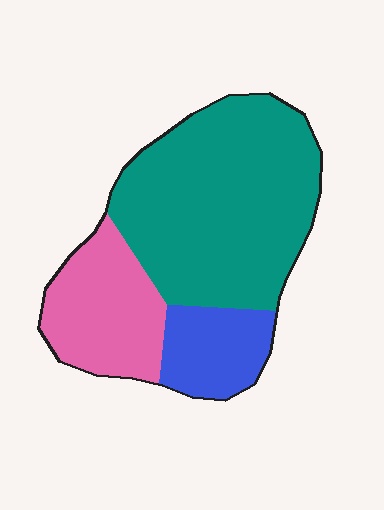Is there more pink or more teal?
Teal.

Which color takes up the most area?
Teal, at roughly 60%.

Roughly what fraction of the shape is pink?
Pink covers 25% of the shape.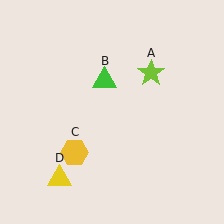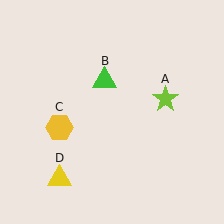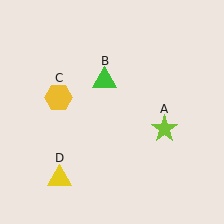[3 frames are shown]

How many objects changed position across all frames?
2 objects changed position: lime star (object A), yellow hexagon (object C).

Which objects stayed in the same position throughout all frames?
Green triangle (object B) and yellow triangle (object D) remained stationary.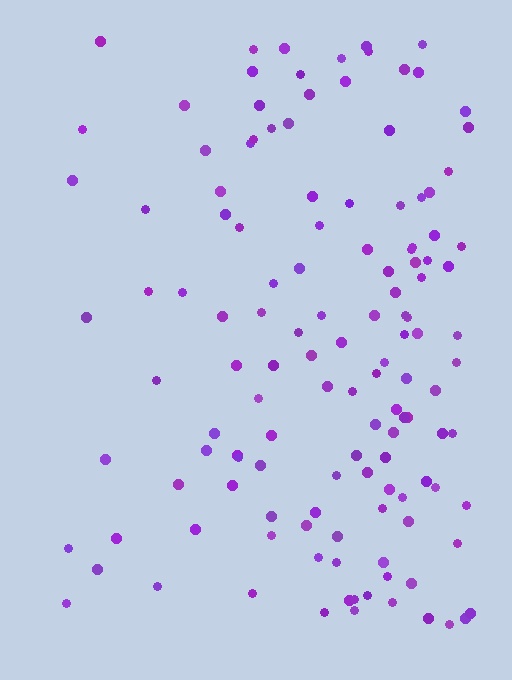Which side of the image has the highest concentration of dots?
The right.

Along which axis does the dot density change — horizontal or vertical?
Horizontal.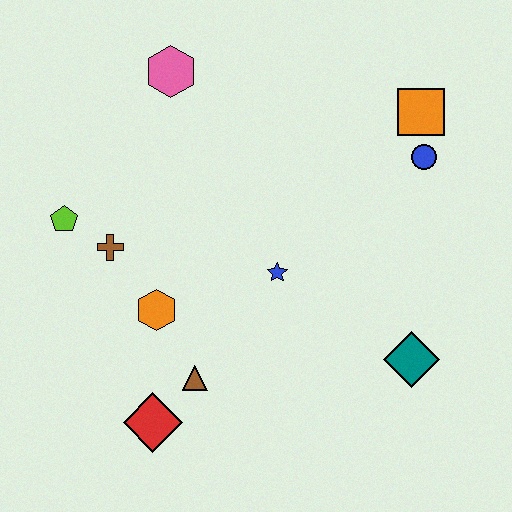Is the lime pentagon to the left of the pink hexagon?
Yes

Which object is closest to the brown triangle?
The red diamond is closest to the brown triangle.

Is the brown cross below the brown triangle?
No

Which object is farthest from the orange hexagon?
The orange square is farthest from the orange hexagon.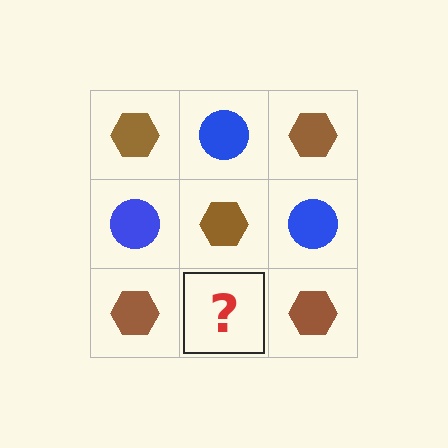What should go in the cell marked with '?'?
The missing cell should contain a blue circle.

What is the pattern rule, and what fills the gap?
The rule is that it alternates brown hexagon and blue circle in a checkerboard pattern. The gap should be filled with a blue circle.